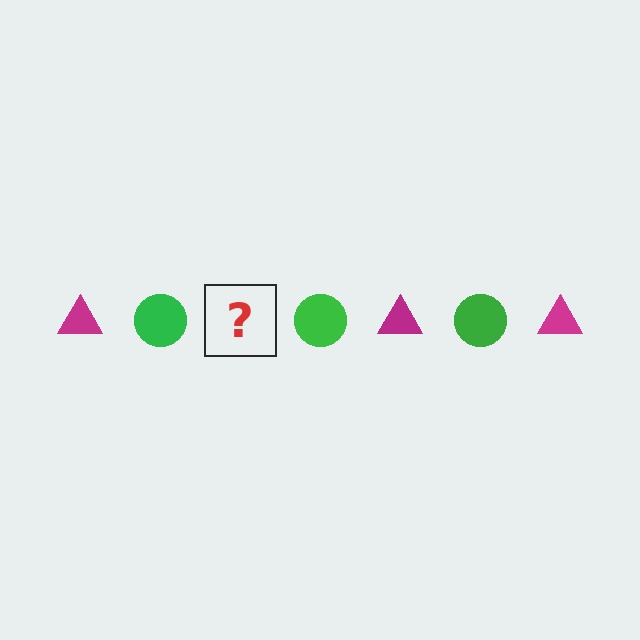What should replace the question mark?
The question mark should be replaced with a magenta triangle.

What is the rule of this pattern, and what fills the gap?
The rule is that the pattern alternates between magenta triangle and green circle. The gap should be filled with a magenta triangle.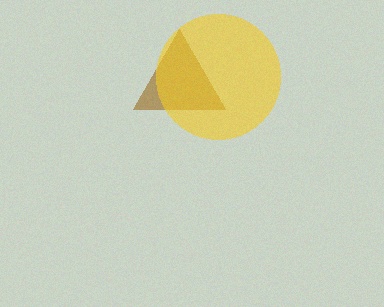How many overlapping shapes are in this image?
There are 2 overlapping shapes in the image.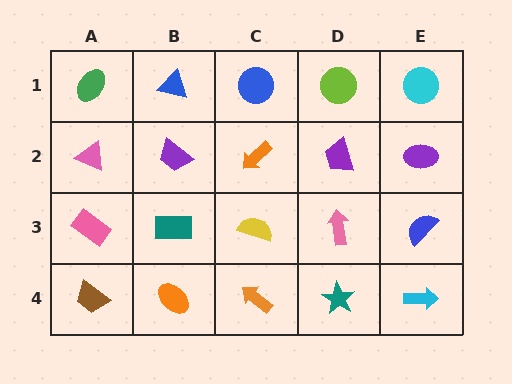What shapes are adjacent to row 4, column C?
A yellow semicircle (row 3, column C), an orange ellipse (row 4, column B), a teal star (row 4, column D).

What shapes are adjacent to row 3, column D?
A purple trapezoid (row 2, column D), a teal star (row 4, column D), a yellow semicircle (row 3, column C), a blue semicircle (row 3, column E).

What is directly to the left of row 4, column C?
An orange ellipse.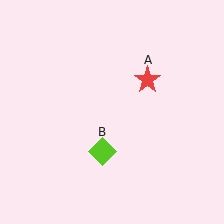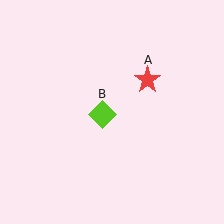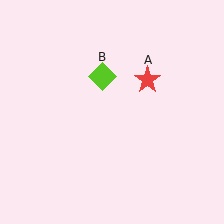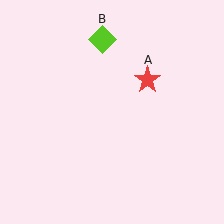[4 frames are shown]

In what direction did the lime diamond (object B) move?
The lime diamond (object B) moved up.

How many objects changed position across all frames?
1 object changed position: lime diamond (object B).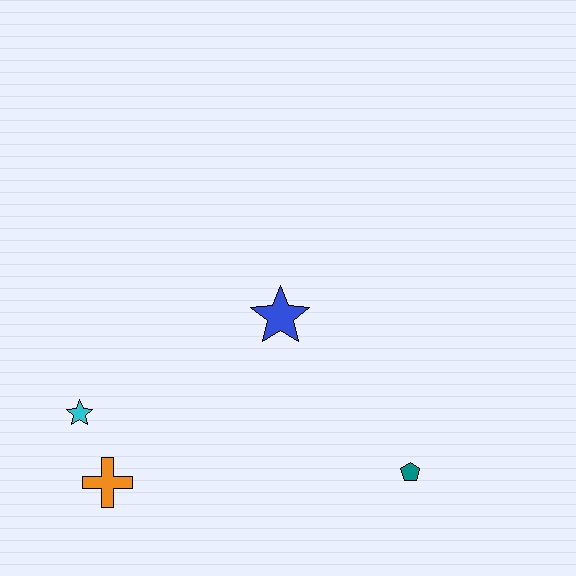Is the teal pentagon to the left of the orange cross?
No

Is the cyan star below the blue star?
Yes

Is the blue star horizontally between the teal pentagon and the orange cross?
Yes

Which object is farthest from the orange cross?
The teal pentagon is farthest from the orange cross.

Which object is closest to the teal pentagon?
The blue star is closest to the teal pentagon.